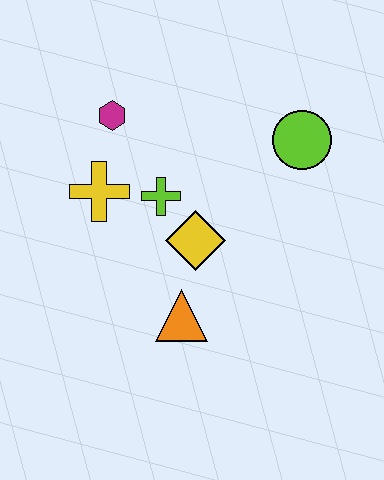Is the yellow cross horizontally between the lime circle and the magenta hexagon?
No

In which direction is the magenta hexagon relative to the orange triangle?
The magenta hexagon is above the orange triangle.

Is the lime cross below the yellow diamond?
No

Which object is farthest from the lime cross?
The lime circle is farthest from the lime cross.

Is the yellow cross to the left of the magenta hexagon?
Yes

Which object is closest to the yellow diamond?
The lime cross is closest to the yellow diamond.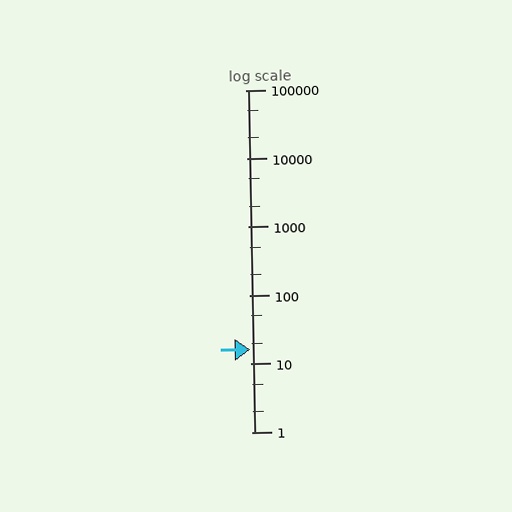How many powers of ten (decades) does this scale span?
The scale spans 5 decades, from 1 to 100000.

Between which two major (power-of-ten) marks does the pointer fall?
The pointer is between 10 and 100.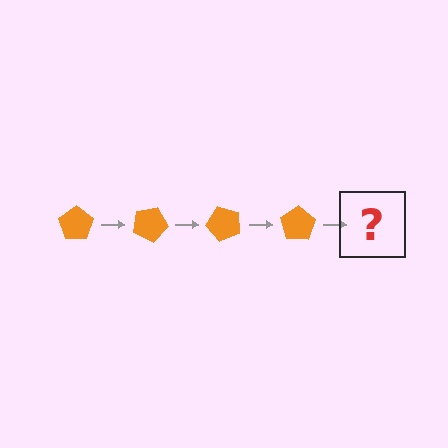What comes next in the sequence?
The next element should be an orange pentagon rotated 100 degrees.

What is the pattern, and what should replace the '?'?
The pattern is that the pentagon rotates 25 degrees each step. The '?' should be an orange pentagon rotated 100 degrees.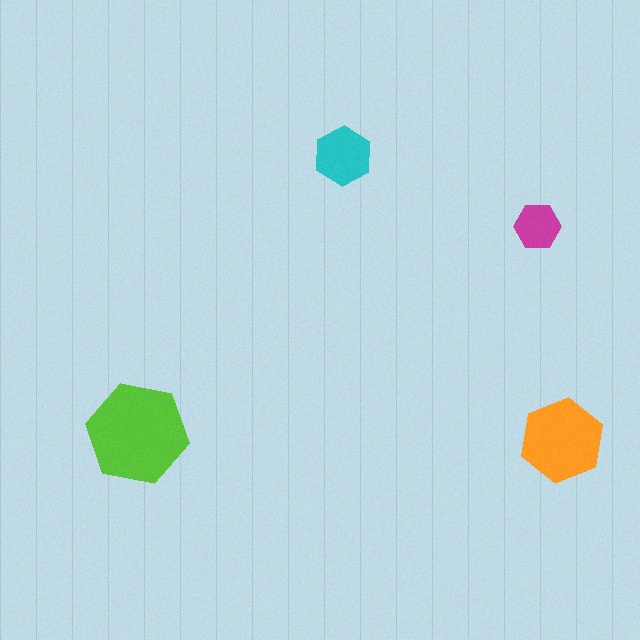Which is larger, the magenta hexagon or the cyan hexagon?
The cyan one.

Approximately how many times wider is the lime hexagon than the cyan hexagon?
About 2 times wider.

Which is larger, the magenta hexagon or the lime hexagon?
The lime one.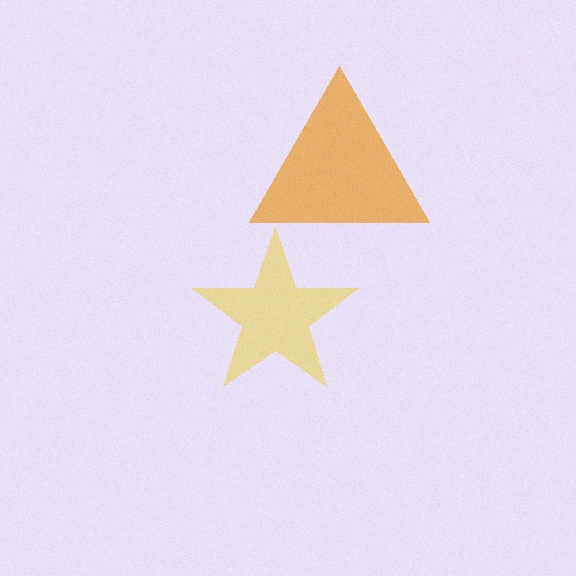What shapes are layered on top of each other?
The layered shapes are: a yellow star, an orange triangle.